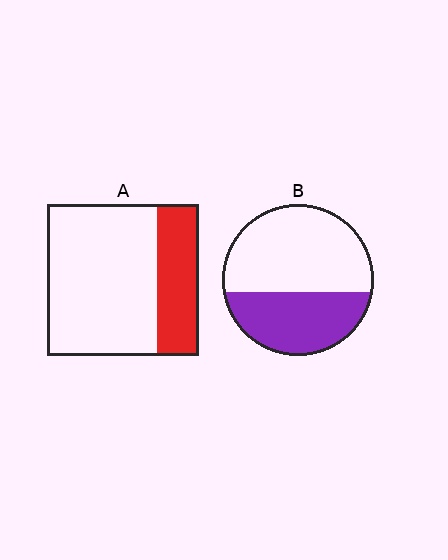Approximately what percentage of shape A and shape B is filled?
A is approximately 30% and B is approximately 40%.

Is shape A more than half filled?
No.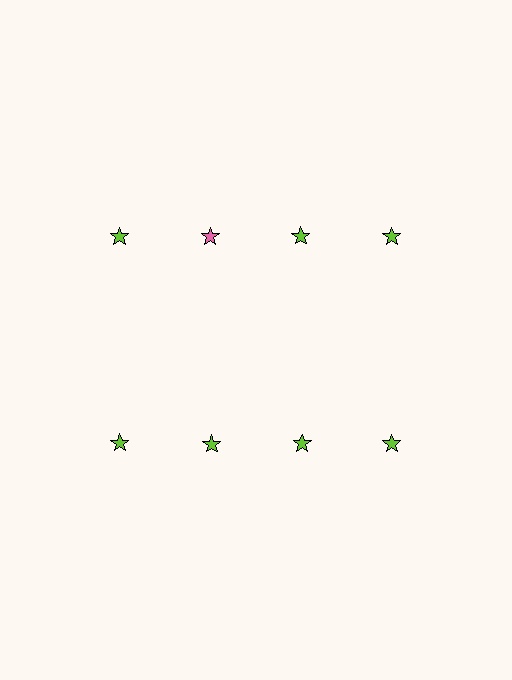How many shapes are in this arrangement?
There are 8 shapes arranged in a grid pattern.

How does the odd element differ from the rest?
It has a different color: pink instead of lime.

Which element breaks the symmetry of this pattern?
The pink star in the top row, second from left column breaks the symmetry. All other shapes are lime stars.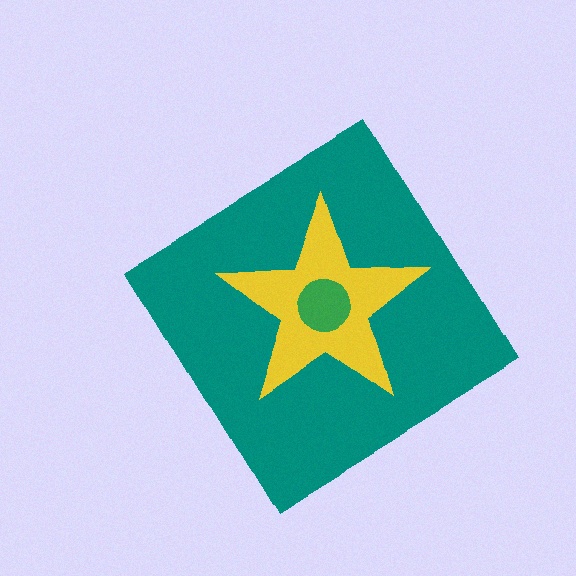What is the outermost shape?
The teal diamond.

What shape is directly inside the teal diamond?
The yellow star.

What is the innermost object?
The green circle.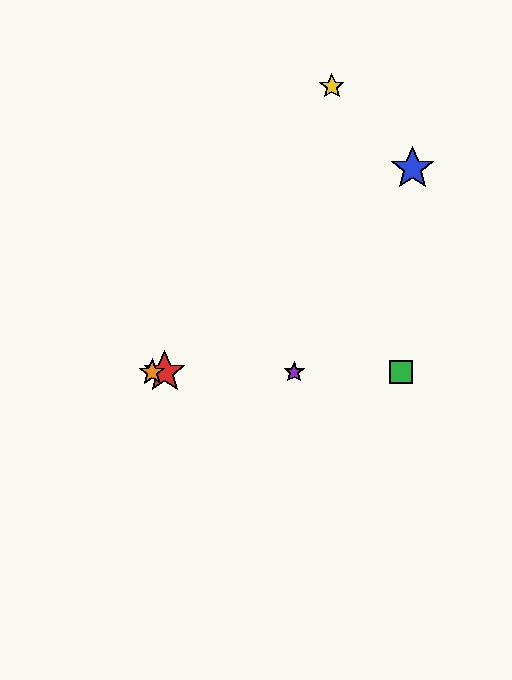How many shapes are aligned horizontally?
4 shapes (the red star, the green square, the purple star, the orange star) are aligned horizontally.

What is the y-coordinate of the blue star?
The blue star is at y≈169.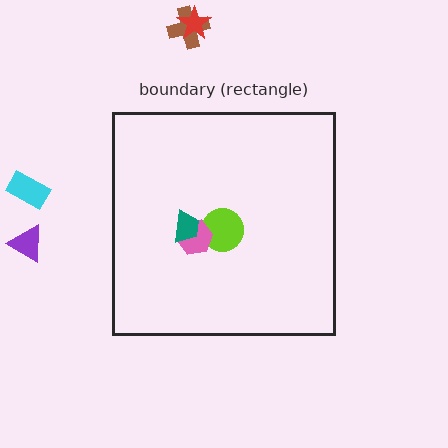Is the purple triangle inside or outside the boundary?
Outside.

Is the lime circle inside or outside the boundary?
Inside.